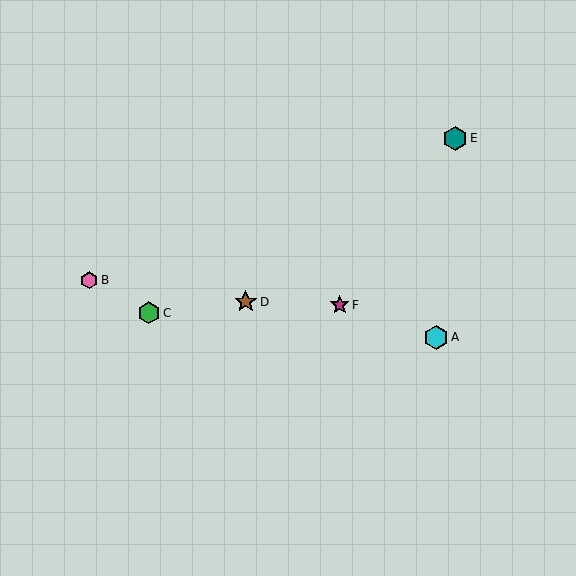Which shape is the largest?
The teal hexagon (labeled E) is the largest.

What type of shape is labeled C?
Shape C is a green hexagon.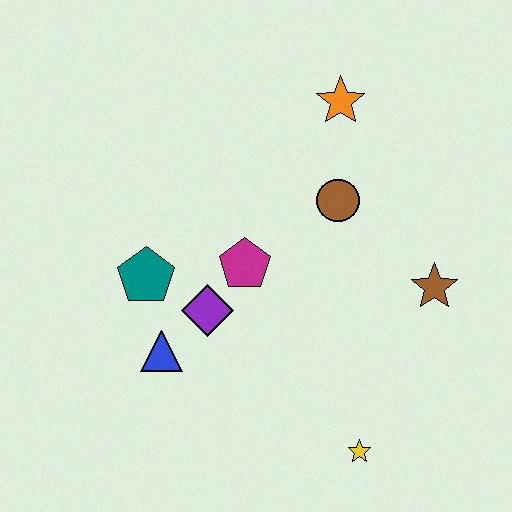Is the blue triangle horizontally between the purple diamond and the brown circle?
No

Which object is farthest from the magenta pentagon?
The yellow star is farthest from the magenta pentagon.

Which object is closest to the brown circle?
The orange star is closest to the brown circle.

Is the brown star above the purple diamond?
Yes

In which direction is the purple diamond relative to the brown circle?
The purple diamond is to the left of the brown circle.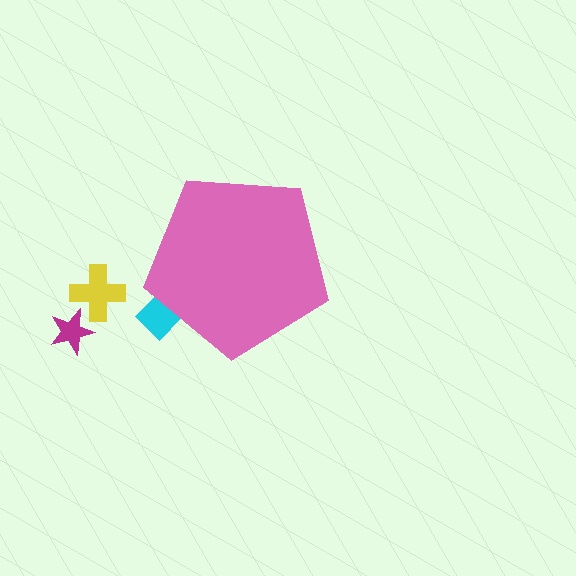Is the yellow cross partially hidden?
No, the yellow cross is fully visible.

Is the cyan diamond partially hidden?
Yes, the cyan diamond is partially hidden behind the pink pentagon.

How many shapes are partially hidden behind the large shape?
1 shape is partially hidden.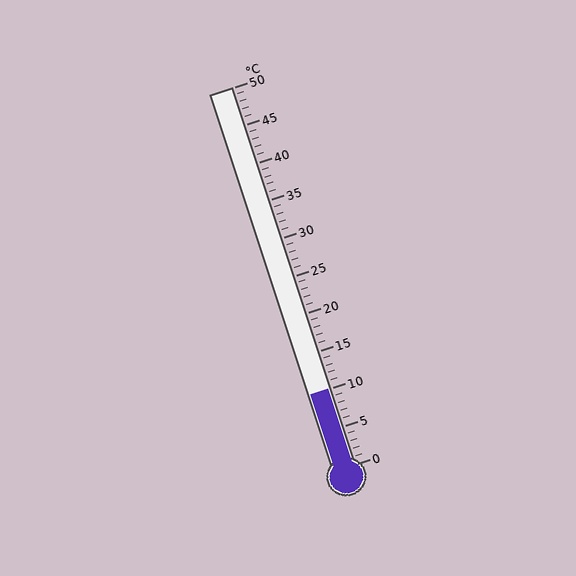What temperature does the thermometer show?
The thermometer shows approximately 10°C.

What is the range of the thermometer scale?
The thermometer scale ranges from 0°C to 50°C.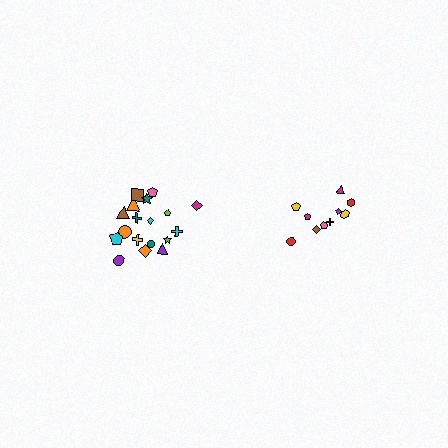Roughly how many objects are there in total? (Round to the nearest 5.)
Roughly 30 objects in total.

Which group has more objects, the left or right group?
The left group.